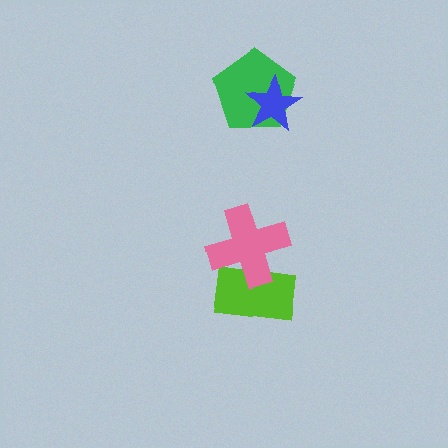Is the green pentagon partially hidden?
Yes, it is partially covered by another shape.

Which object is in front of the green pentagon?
The blue star is in front of the green pentagon.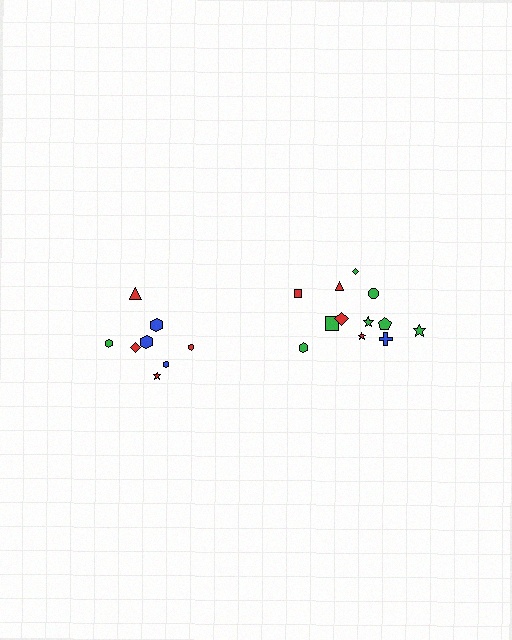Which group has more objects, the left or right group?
The right group.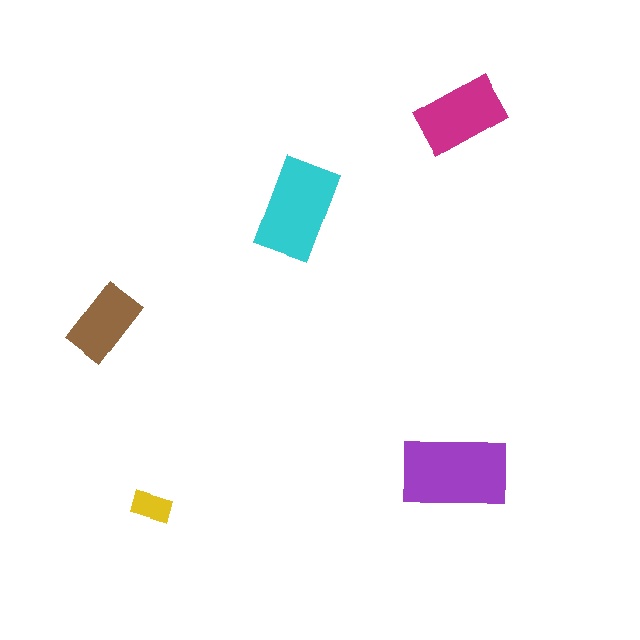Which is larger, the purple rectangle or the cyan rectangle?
The purple one.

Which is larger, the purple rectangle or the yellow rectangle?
The purple one.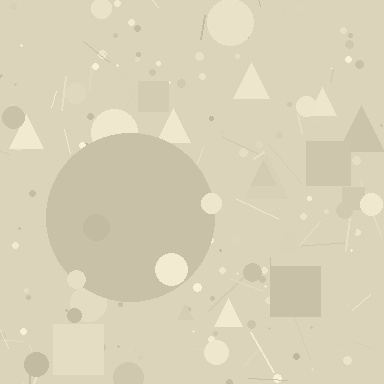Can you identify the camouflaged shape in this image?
The camouflaged shape is a circle.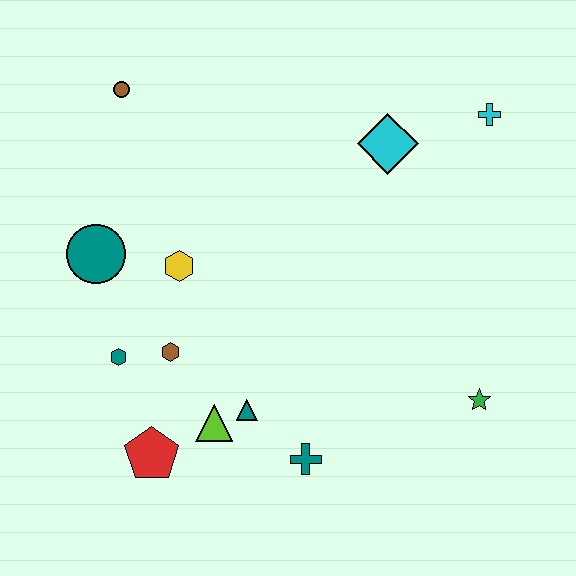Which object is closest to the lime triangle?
The teal triangle is closest to the lime triangle.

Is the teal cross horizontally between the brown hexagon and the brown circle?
No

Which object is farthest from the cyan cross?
The red pentagon is farthest from the cyan cross.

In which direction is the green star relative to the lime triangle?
The green star is to the right of the lime triangle.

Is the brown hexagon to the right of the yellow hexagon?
No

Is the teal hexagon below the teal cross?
No